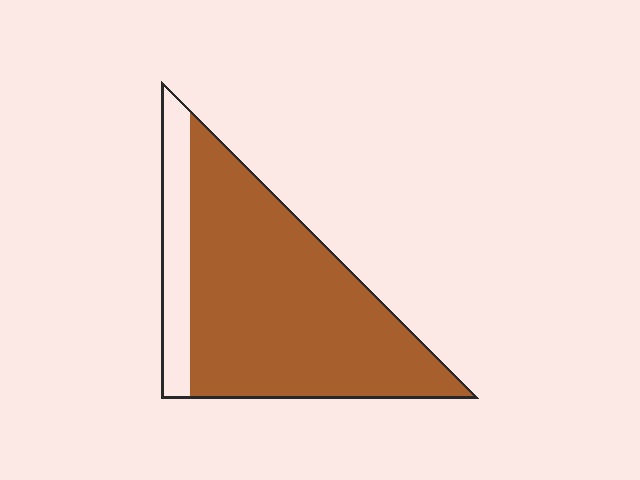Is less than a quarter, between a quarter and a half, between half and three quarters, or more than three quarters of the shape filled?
More than three quarters.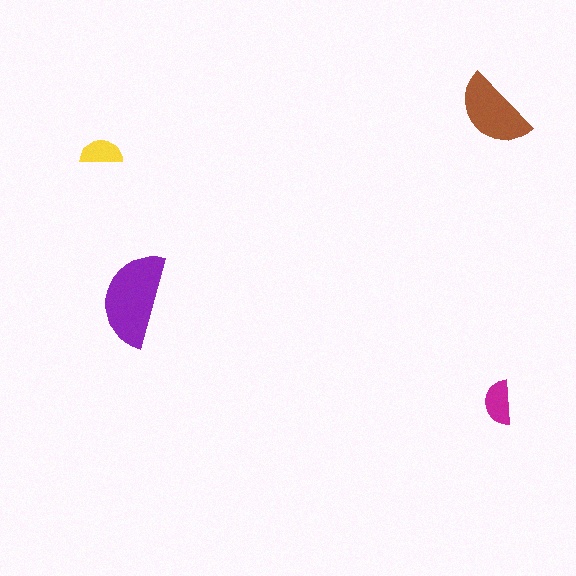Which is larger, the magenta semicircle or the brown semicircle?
The brown one.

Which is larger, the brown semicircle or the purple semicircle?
The purple one.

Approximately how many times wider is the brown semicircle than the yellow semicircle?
About 2 times wider.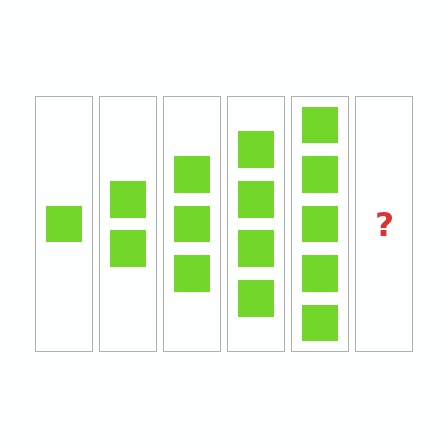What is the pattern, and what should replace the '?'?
The pattern is that each step adds one more square. The '?' should be 6 squares.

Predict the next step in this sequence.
The next step is 6 squares.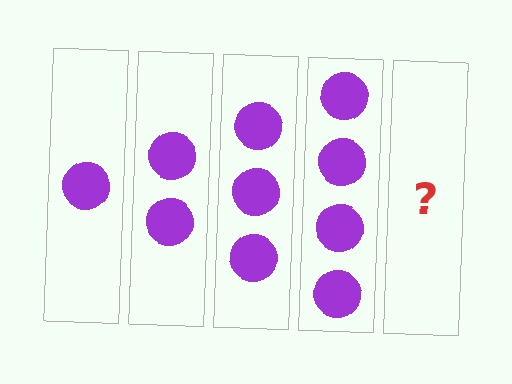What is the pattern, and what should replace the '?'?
The pattern is that each step adds one more circle. The '?' should be 5 circles.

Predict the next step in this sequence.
The next step is 5 circles.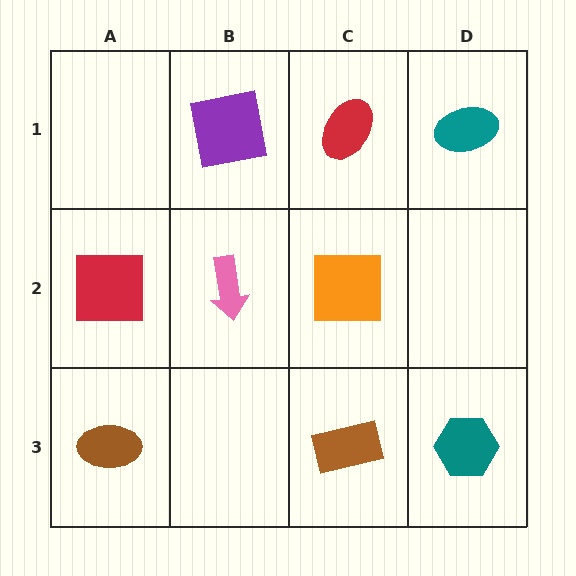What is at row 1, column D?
A teal ellipse.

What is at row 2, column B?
A pink arrow.